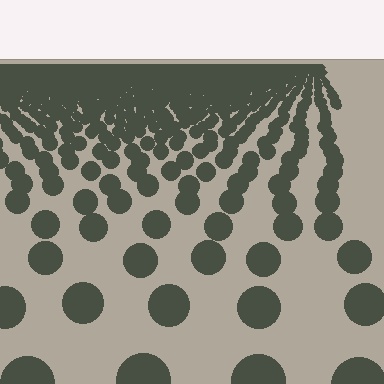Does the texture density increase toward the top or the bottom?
Density increases toward the top.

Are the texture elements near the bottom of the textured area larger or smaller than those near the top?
Larger. Near the bottom, elements are closer to the viewer and appear at a bigger on-screen size.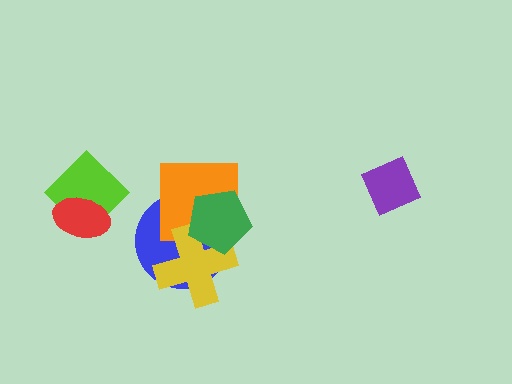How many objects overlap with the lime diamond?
1 object overlaps with the lime diamond.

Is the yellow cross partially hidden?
Yes, it is partially covered by another shape.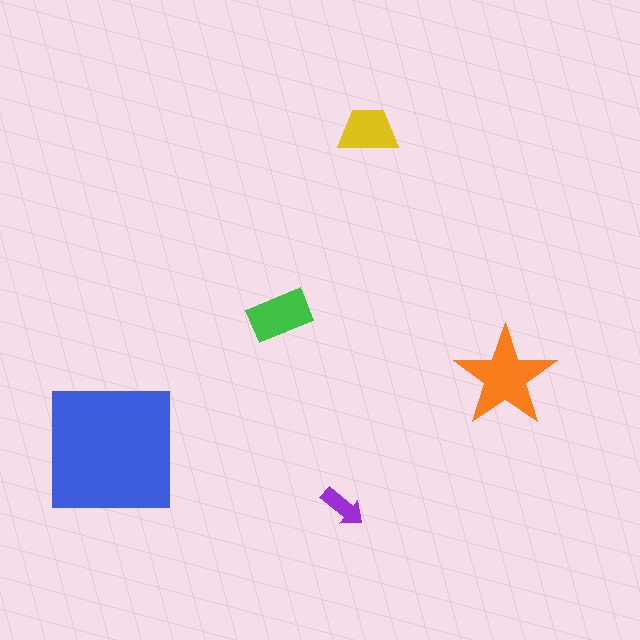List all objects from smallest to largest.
The purple arrow, the yellow trapezoid, the green rectangle, the orange star, the blue square.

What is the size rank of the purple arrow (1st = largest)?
5th.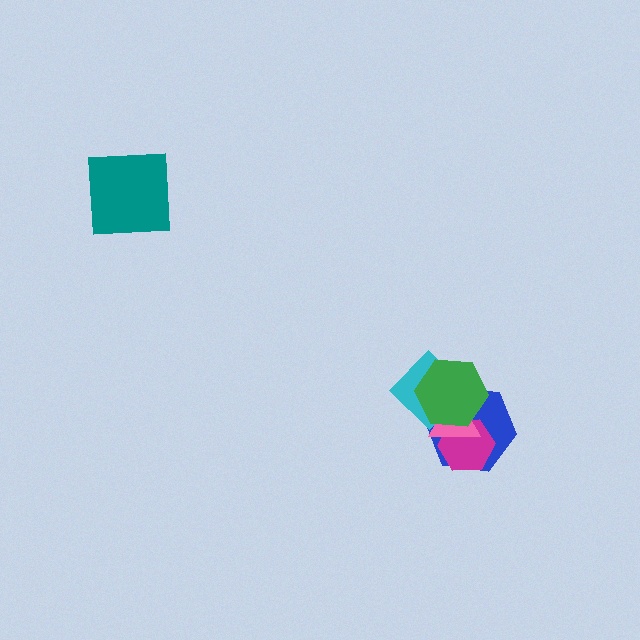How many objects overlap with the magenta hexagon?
3 objects overlap with the magenta hexagon.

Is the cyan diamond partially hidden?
Yes, it is partially covered by another shape.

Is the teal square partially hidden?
No, no other shape covers it.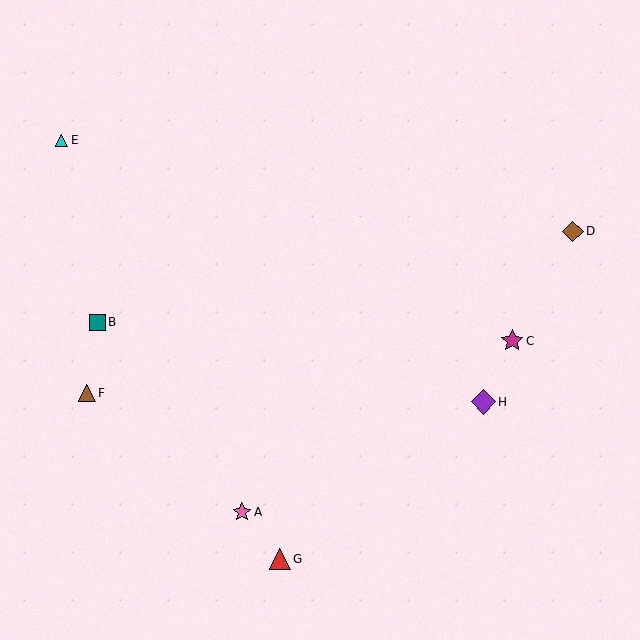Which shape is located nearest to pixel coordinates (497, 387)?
The purple diamond (labeled H) at (483, 402) is nearest to that location.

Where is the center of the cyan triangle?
The center of the cyan triangle is at (61, 140).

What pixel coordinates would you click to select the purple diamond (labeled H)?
Click at (483, 402) to select the purple diamond H.